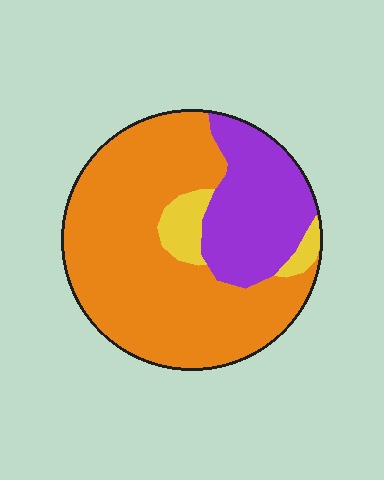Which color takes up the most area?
Orange, at roughly 65%.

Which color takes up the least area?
Yellow, at roughly 5%.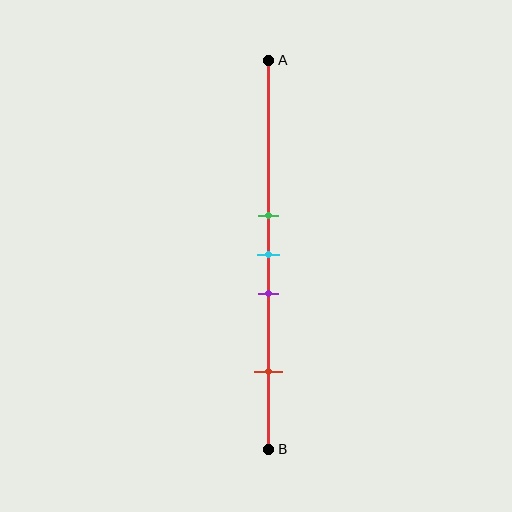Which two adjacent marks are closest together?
The green and cyan marks are the closest adjacent pair.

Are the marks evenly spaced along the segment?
No, the marks are not evenly spaced.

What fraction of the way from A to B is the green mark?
The green mark is approximately 40% (0.4) of the way from A to B.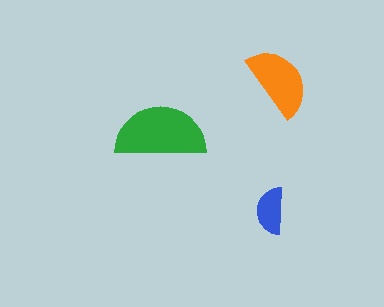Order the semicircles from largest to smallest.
the green one, the orange one, the blue one.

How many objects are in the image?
There are 3 objects in the image.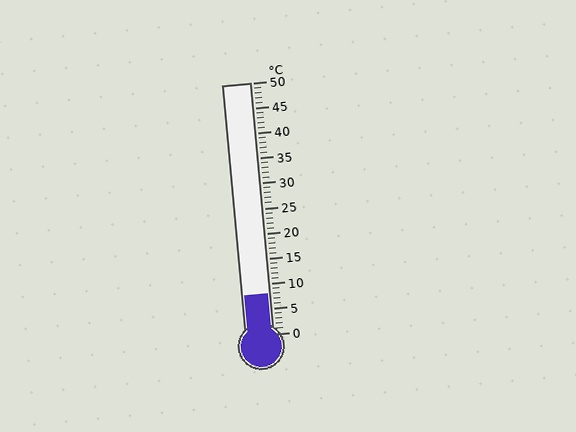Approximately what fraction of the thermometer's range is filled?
The thermometer is filled to approximately 15% of its range.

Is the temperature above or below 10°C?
The temperature is below 10°C.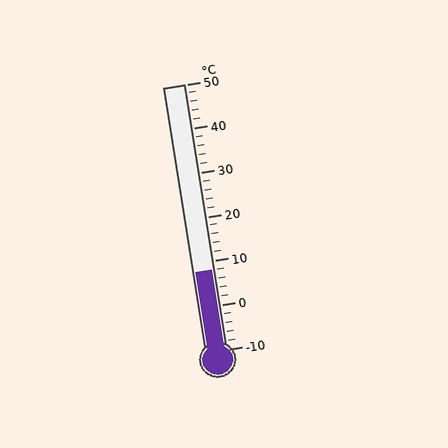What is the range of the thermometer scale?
The thermometer scale ranges from -10°C to 50°C.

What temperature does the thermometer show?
The thermometer shows approximately 8°C.